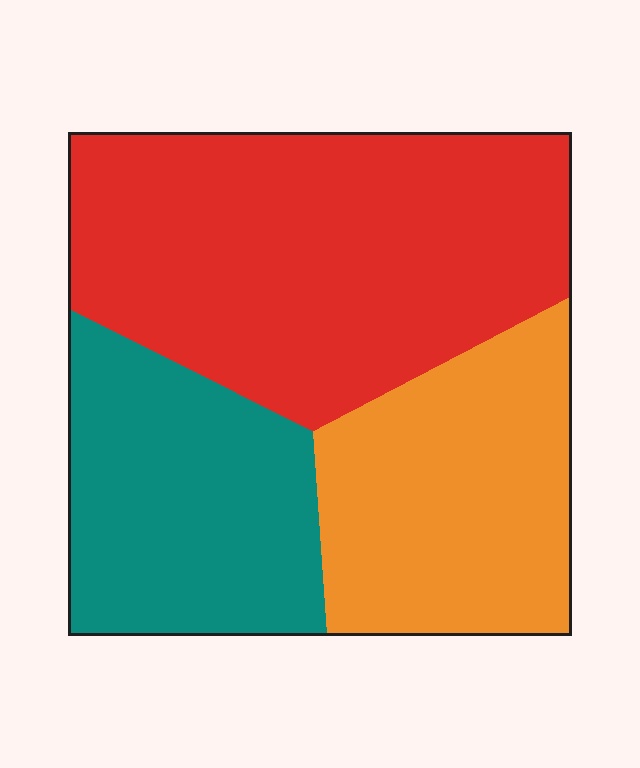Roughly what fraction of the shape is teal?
Teal covers about 25% of the shape.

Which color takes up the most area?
Red, at roughly 45%.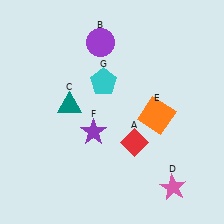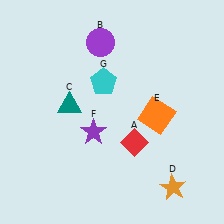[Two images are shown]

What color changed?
The star (D) changed from pink in Image 1 to orange in Image 2.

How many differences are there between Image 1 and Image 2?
There is 1 difference between the two images.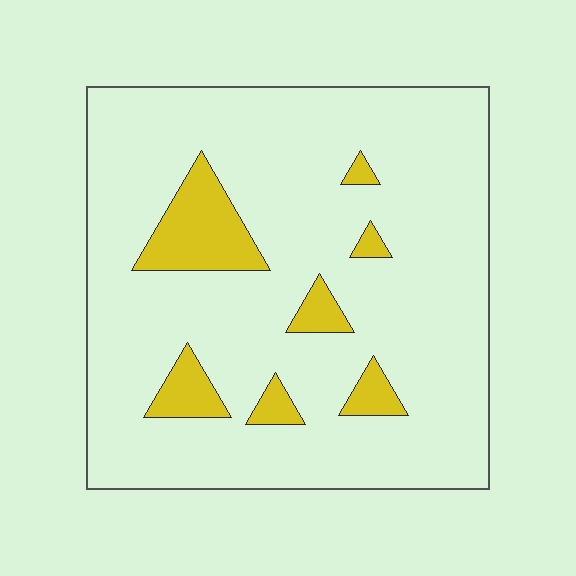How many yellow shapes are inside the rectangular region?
7.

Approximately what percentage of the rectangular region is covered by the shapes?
Approximately 10%.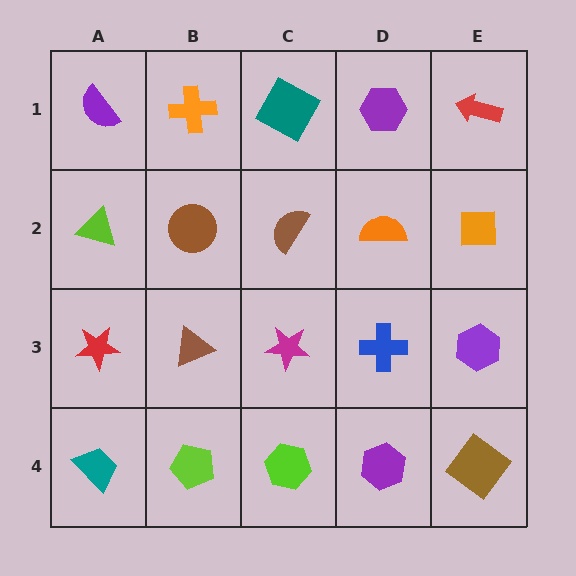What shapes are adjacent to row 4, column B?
A brown triangle (row 3, column B), a teal trapezoid (row 4, column A), a lime hexagon (row 4, column C).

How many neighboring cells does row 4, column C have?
3.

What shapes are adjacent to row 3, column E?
An orange square (row 2, column E), a brown diamond (row 4, column E), a blue cross (row 3, column D).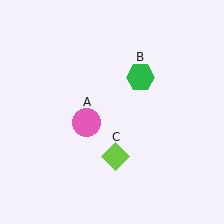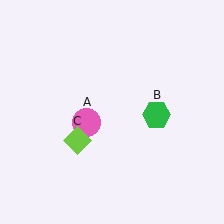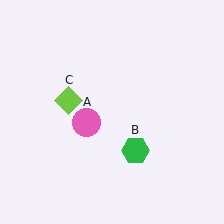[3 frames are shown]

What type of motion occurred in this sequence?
The green hexagon (object B), lime diamond (object C) rotated clockwise around the center of the scene.